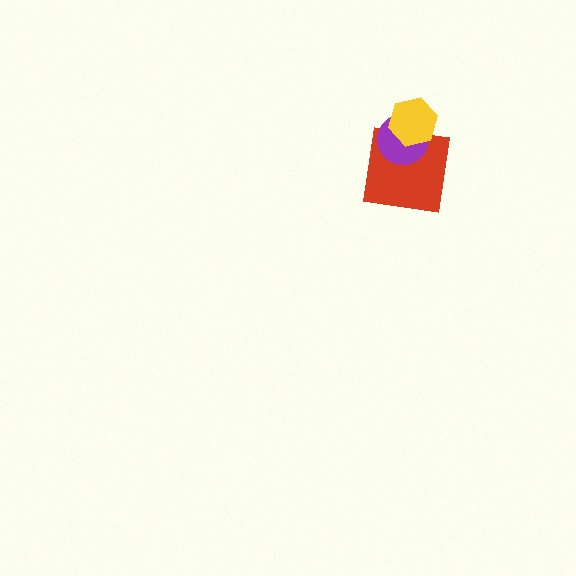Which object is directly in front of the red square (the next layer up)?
The purple circle is directly in front of the red square.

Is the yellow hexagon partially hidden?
No, no other shape covers it.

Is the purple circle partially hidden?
Yes, it is partially covered by another shape.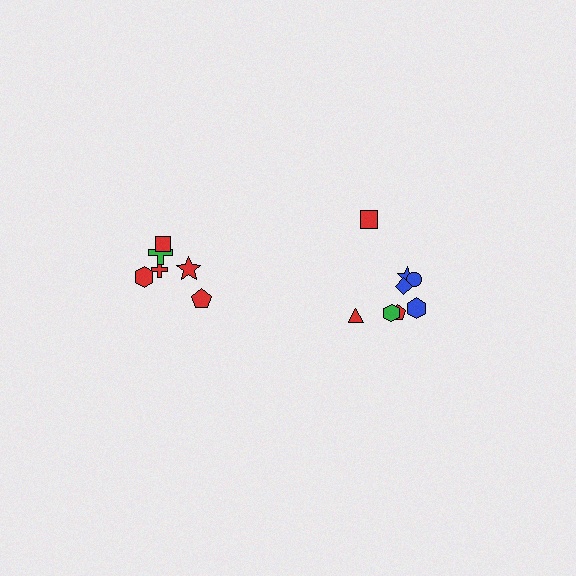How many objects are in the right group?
There are 8 objects.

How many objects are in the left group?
There are 6 objects.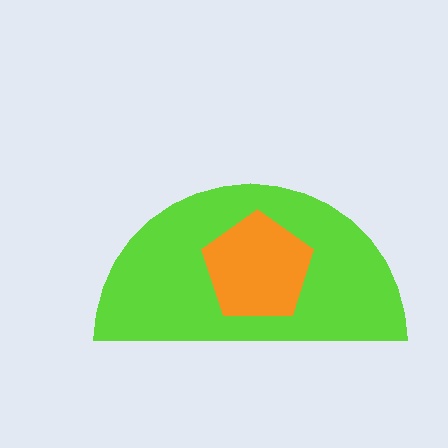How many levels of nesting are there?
2.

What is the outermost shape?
The lime semicircle.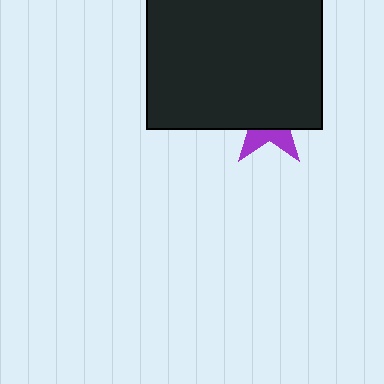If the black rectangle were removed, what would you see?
You would see the complete purple star.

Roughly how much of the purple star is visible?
A small part of it is visible (roughly 33%).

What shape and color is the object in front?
The object in front is a black rectangle.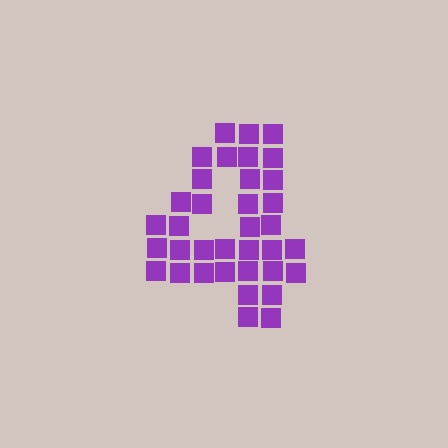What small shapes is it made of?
It is made of small squares.